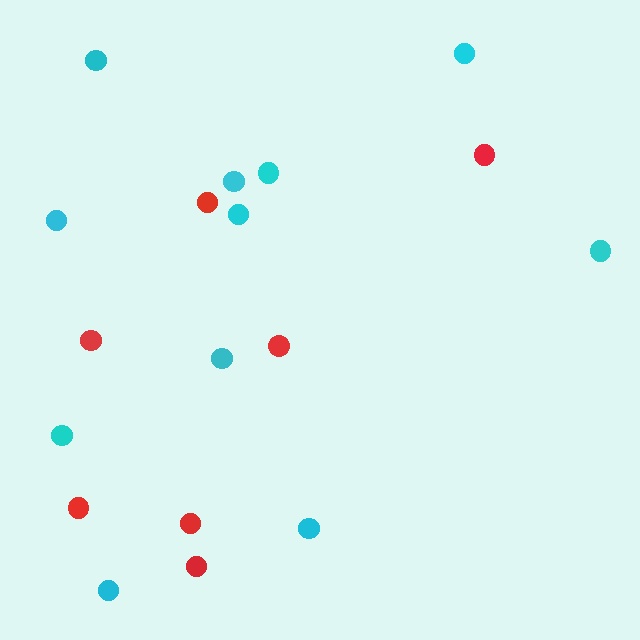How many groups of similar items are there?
There are 2 groups: one group of red circles (7) and one group of cyan circles (11).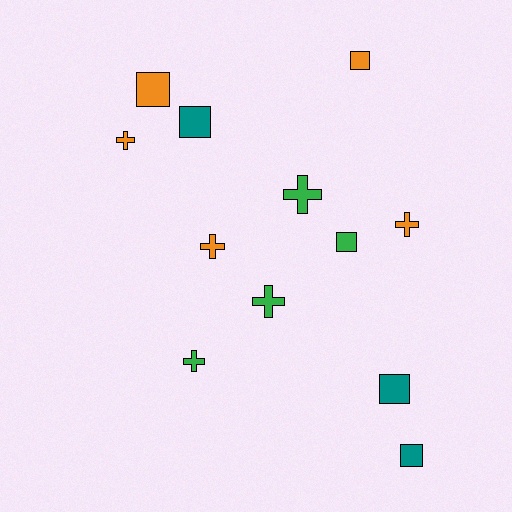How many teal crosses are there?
There are no teal crosses.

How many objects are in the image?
There are 12 objects.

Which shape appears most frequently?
Square, with 6 objects.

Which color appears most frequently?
Orange, with 5 objects.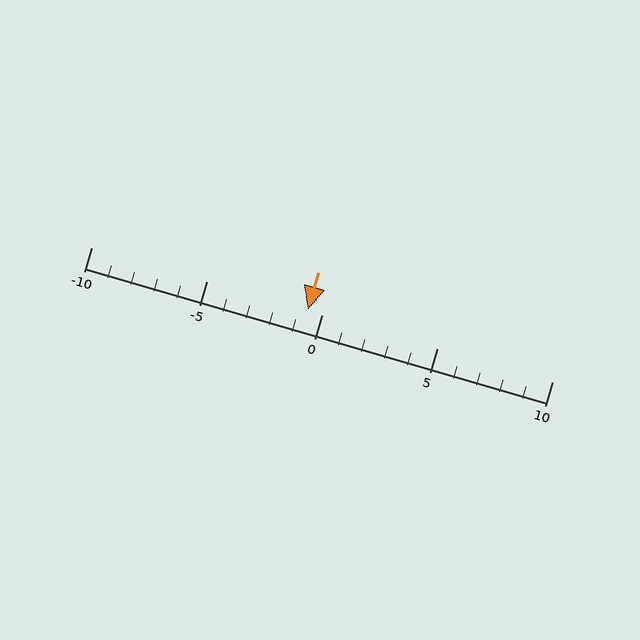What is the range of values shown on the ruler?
The ruler shows values from -10 to 10.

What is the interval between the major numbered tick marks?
The major tick marks are spaced 5 units apart.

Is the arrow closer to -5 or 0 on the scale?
The arrow is closer to 0.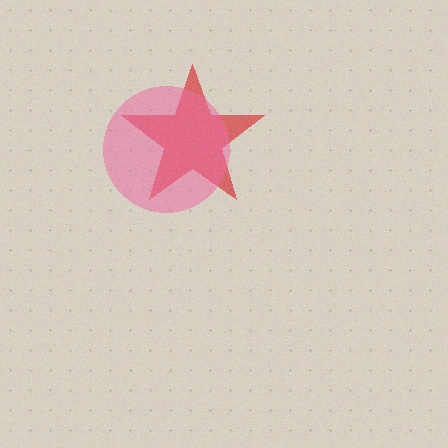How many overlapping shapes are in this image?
There are 2 overlapping shapes in the image.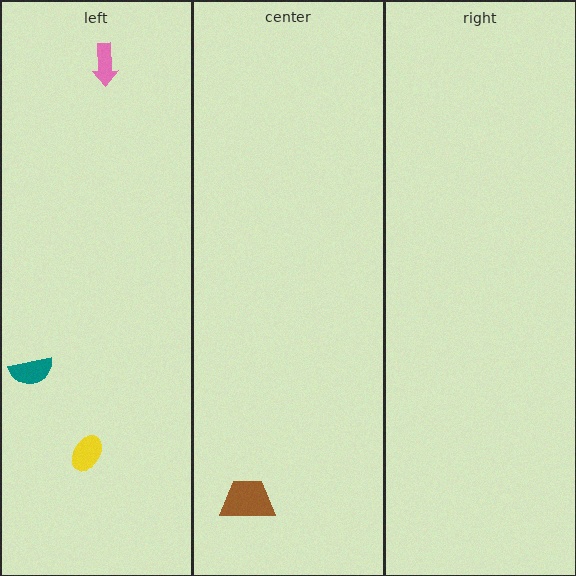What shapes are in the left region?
The teal semicircle, the yellow ellipse, the pink arrow.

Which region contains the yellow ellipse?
The left region.